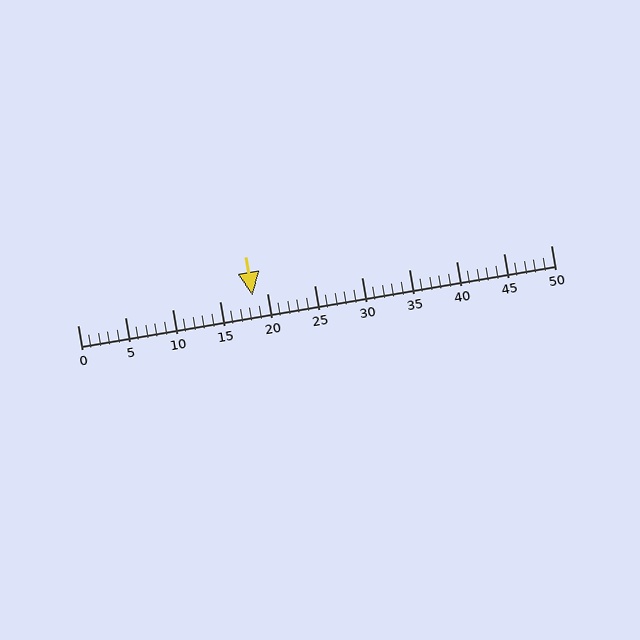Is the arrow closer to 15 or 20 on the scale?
The arrow is closer to 20.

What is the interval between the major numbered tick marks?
The major tick marks are spaced 5 units apart.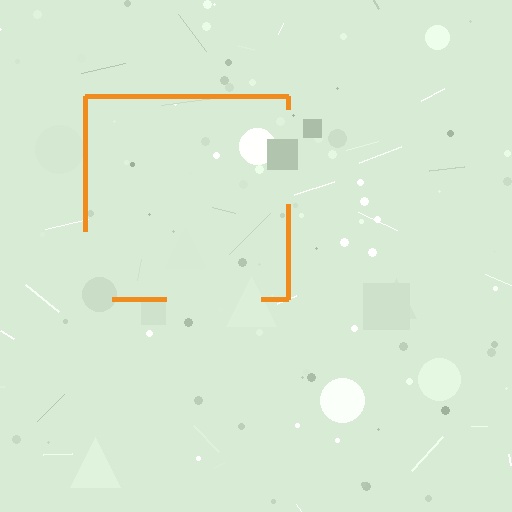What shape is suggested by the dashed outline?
The dashed outline suggests a square.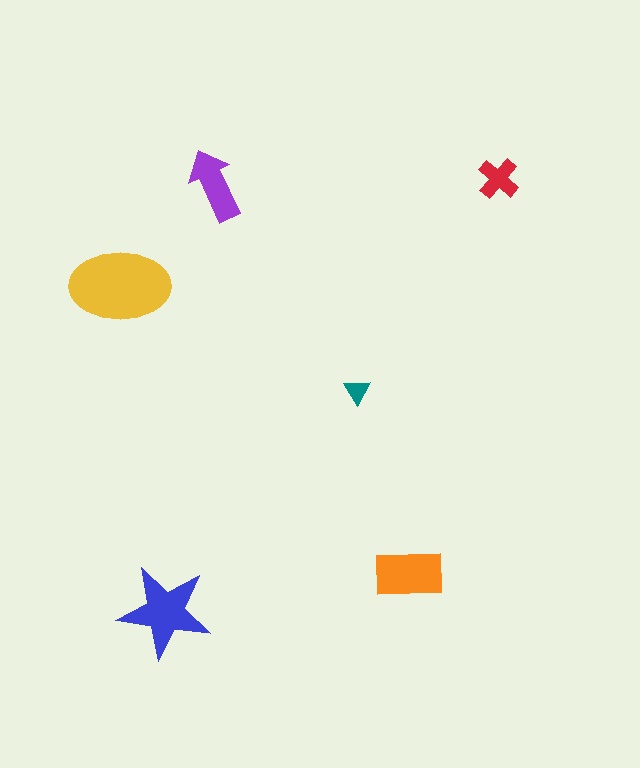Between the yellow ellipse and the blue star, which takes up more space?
The yellow ellipse.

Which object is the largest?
The yellow ellipse.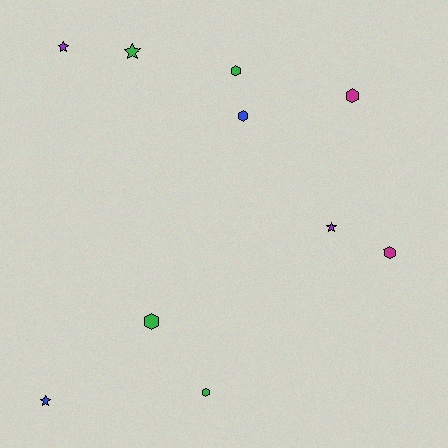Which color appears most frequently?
Green, with 4 objects.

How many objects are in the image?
There are 10 objects.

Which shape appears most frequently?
Hexagon, with 6 objects.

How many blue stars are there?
There is 1 blue star.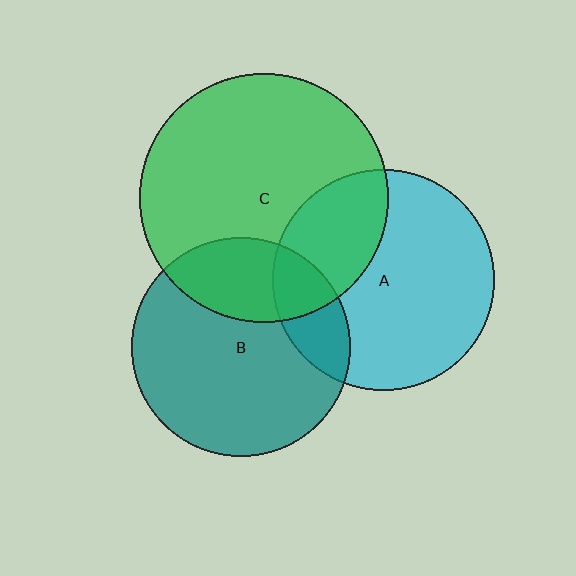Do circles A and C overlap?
Yes.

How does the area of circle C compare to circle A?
Approximately 1.3 times.